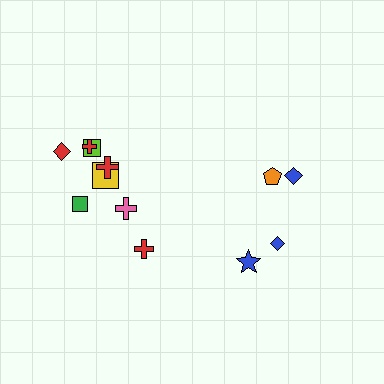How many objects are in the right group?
There are 4 objects.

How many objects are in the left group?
There are 8 objects.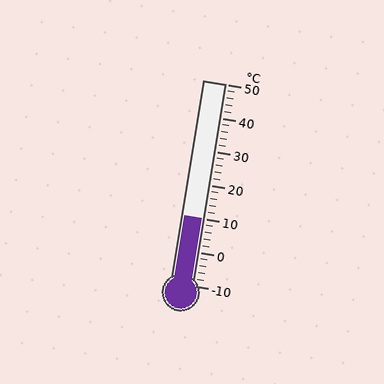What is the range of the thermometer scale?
The thermometer scale ranges from -10°C to 50°C.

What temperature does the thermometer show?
The thermometer shows approximately 10°C.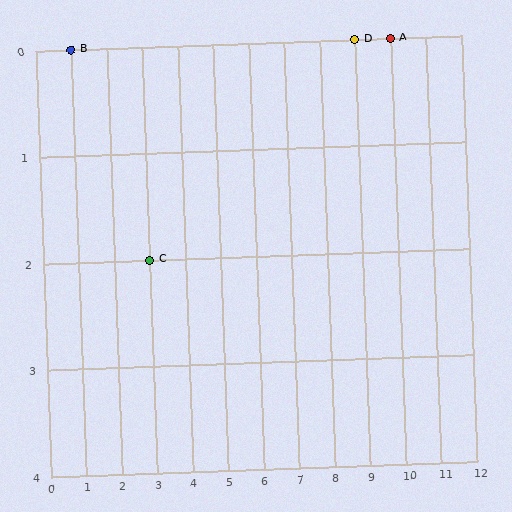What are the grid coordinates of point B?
Point B is at grid coordinates (1, 0).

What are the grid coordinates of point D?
Point D is at grid coordinates (9, 0).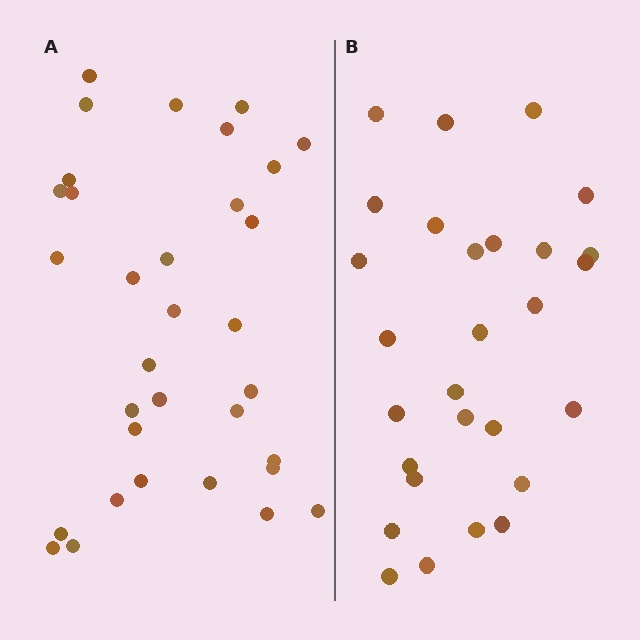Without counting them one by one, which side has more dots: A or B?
Region A (the left region) has more dots.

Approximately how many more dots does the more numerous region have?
Region A has about 5 more dots than region B.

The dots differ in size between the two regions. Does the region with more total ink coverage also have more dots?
No. Region B has more total ink coverage because its dots are larger, but region A actually contains more individual dots. Total area can be misleading — the number of items is what matters here.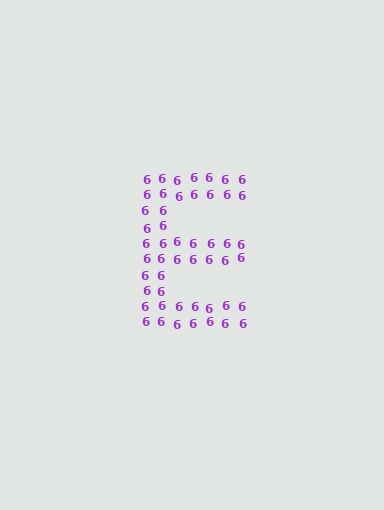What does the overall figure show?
The overall figure shows the letter E.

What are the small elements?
The small elements are digit 6's.